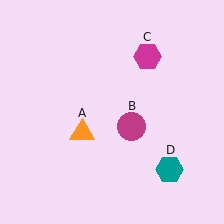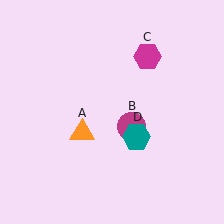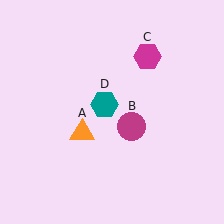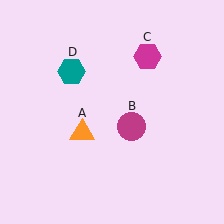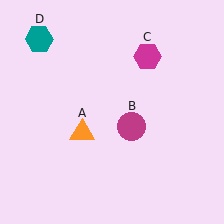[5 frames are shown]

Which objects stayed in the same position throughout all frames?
Orange triangle (object A) and magenta circle (object B) and magenta hexagon (object C) remained stationary.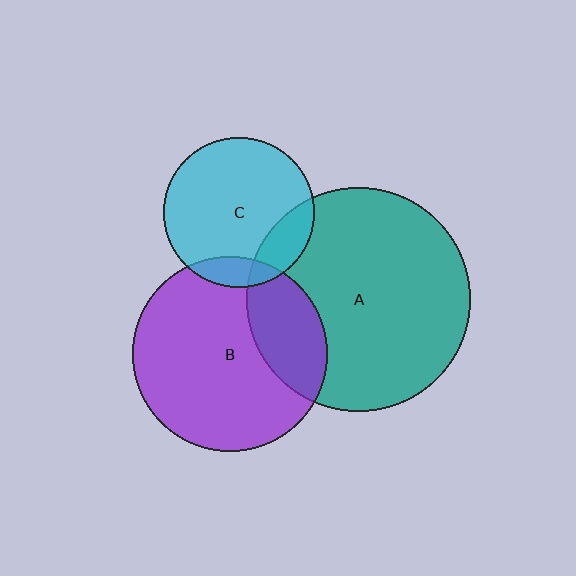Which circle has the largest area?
Circle A (teal).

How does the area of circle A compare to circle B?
Approximately 1.3 times.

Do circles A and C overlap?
Yes.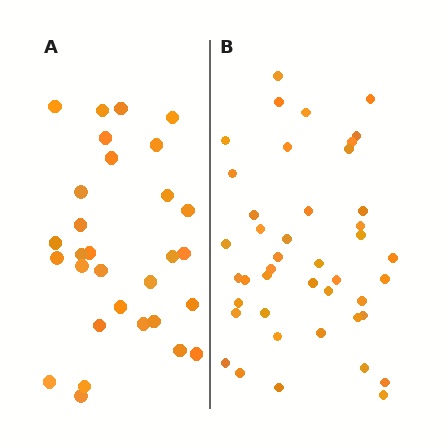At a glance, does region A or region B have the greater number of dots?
Region B (the right region) has more dots.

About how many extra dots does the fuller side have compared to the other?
Region B has approximately 15 more dots than region A.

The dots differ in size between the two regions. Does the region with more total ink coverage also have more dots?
No. Region A has more total ink coverage because its dots are larger, but region B actually contains more individual dots. Total area can be misleading — the number of items is what matters here.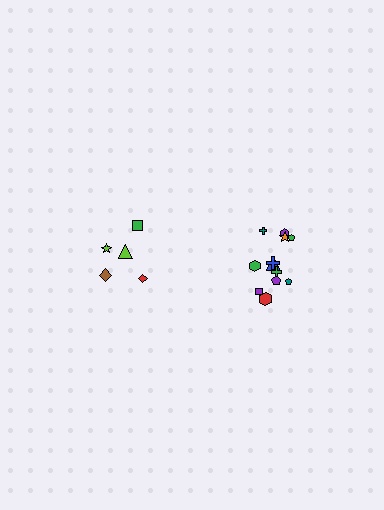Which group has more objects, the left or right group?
The right group.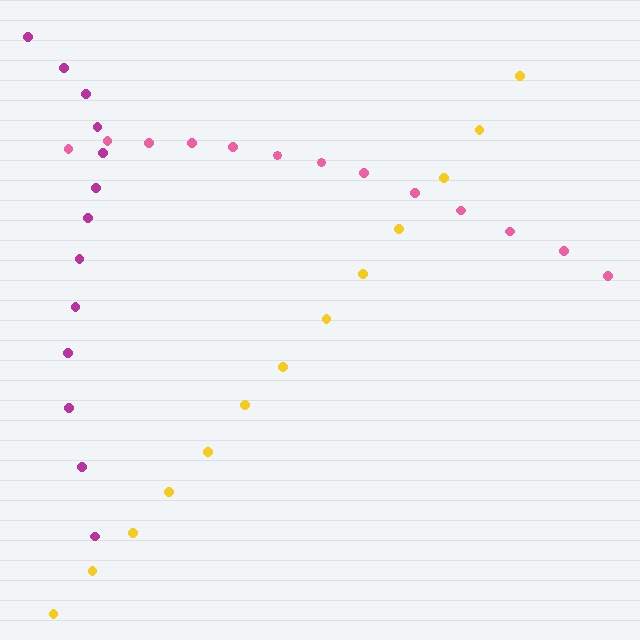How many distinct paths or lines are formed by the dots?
There are 3 distinct paths.